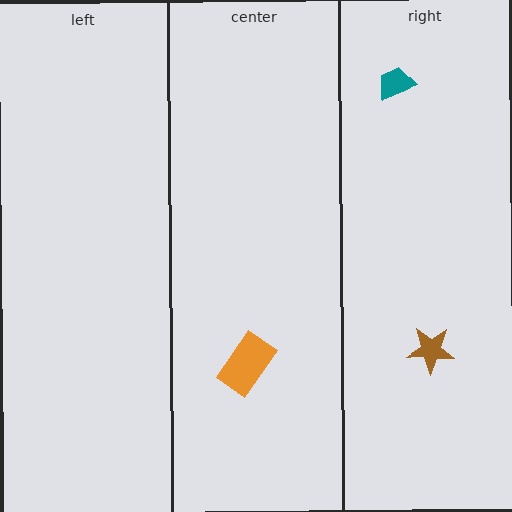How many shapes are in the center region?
1.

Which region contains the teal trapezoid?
The right region.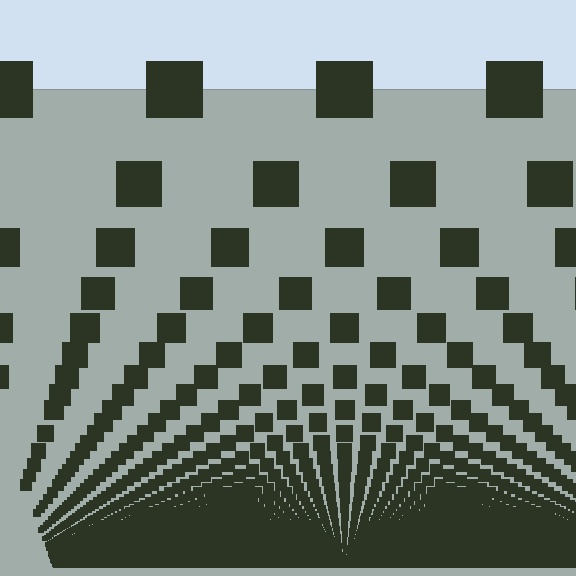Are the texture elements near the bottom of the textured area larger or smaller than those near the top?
Smaller. The gradient is inverted — elements near the bottom are smaller and denser.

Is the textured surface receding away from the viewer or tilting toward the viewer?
The surface appears to tilt toward the viewer. Texture elements get larger and sparser toward the top.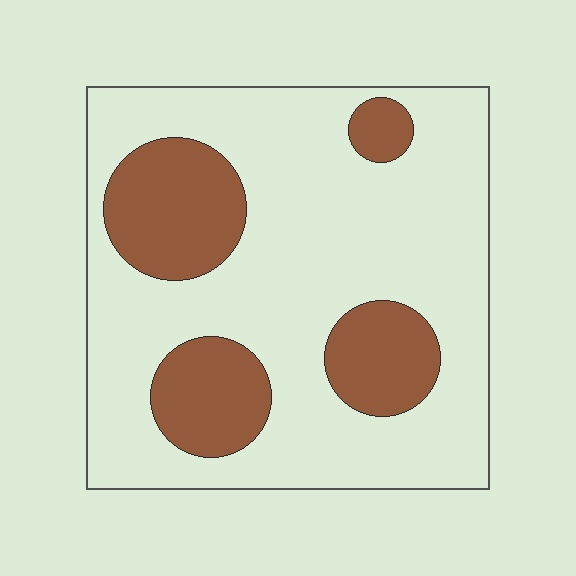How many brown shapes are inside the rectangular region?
4.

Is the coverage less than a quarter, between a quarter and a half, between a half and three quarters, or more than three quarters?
Between a quarter and a half.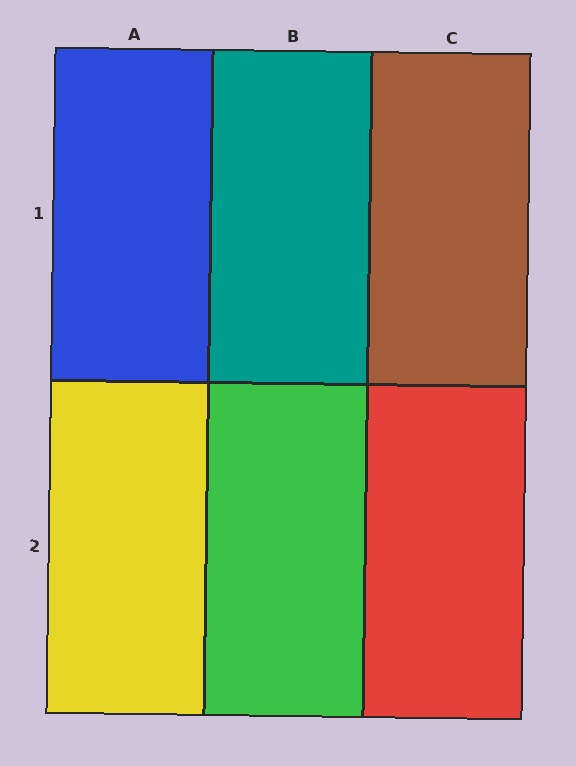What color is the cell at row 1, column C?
Brown.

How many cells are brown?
1 cell is brown.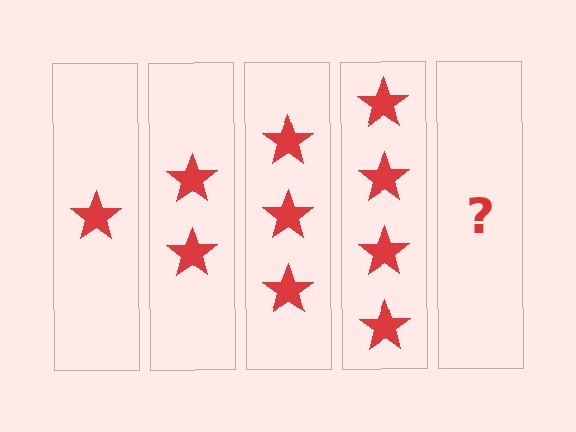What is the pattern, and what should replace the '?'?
The pattern is that each step adds one more star. The '?' should be 5 stars.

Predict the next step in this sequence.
The next step is 5 stars.